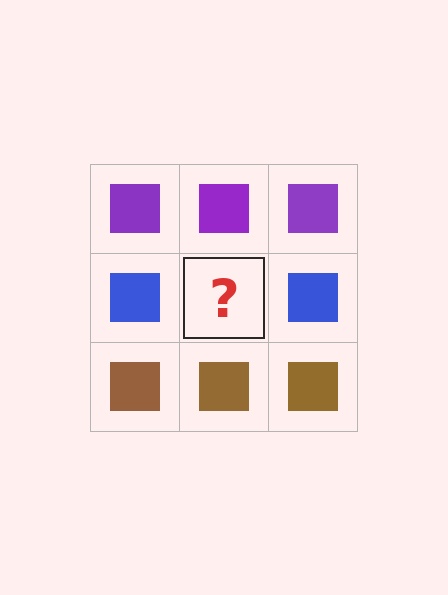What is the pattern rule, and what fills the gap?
The rule is that each row has a consistent color. The gap should be filled with a blue square.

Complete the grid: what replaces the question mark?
The question mark should be replaced with a blue square.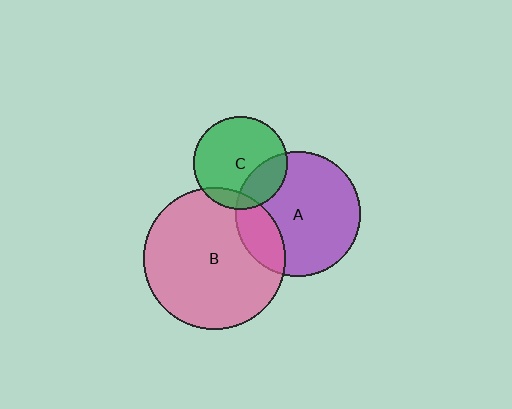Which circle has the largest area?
Circle B (pink).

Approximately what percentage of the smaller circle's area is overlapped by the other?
Approximately 25%.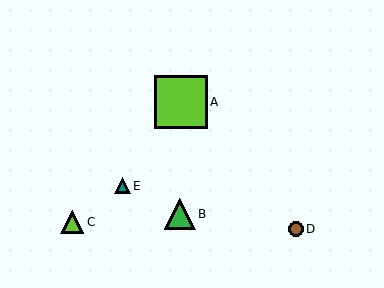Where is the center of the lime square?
The center of the lime square is at (181, 102).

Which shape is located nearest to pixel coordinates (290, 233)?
The brown circle (labeled D) at (296, 229) is nearest to that location.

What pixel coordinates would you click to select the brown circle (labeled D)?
Click at (296, 229) to select the brown circle D.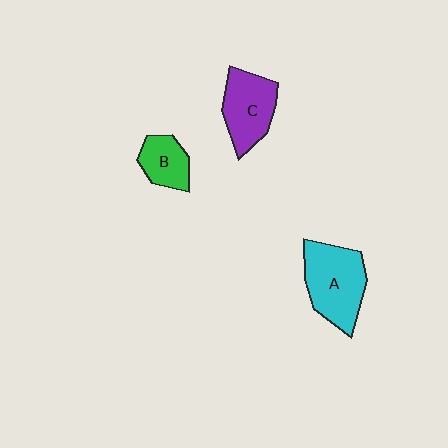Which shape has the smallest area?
Shape B (green).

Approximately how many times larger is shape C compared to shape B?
Approximately 1.5 times.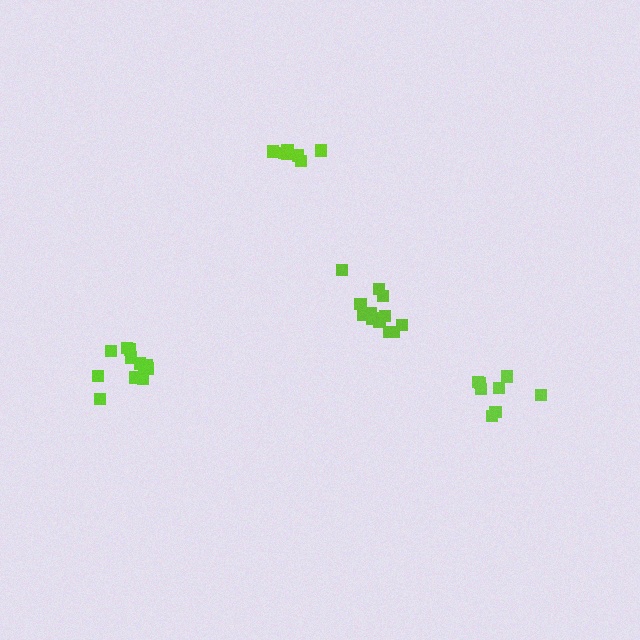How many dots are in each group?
Group 1: 7 dots, Group 2: 12 dots, Group 3: 8 dots, Group 4: 13 dots (40 total).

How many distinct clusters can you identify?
There are 4 distinct clusters.